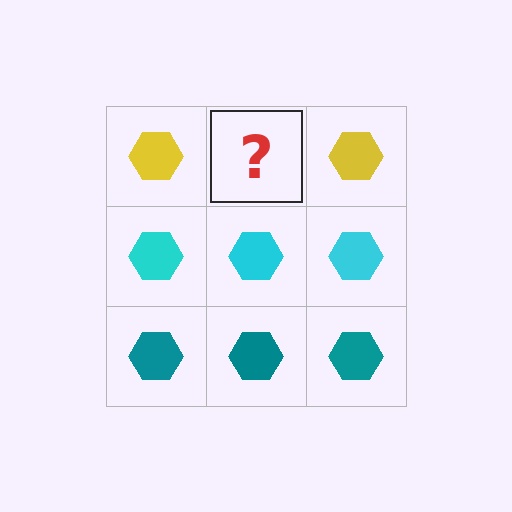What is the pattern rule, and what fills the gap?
The rule is that each row has a consistent color. The gap should be filled with a yellow hexagon.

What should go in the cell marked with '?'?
The missing cell should contain a yellow hexagon.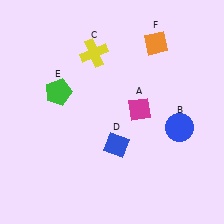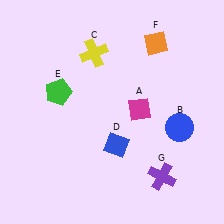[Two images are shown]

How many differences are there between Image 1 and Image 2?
There is 1 difference between the two images.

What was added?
A purple cross (G) was added in Image 2.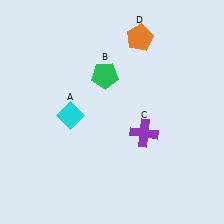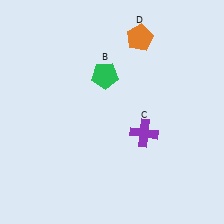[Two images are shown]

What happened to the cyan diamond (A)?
The cyan diamond (A) was removed in Image 2. It was in the bottom-left area of Image 1.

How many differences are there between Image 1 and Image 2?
There is 1 difference between the two images.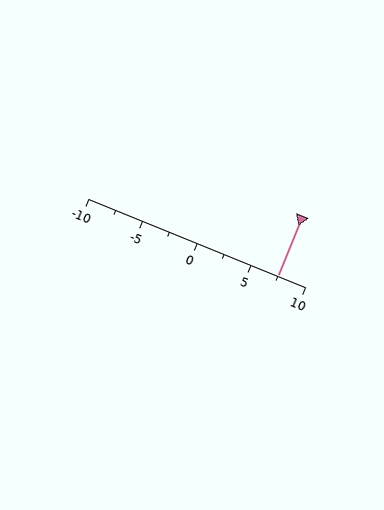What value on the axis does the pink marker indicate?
The marker indicates approximately 7.5.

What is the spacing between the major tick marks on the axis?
The major ticks are spaced 5 apart.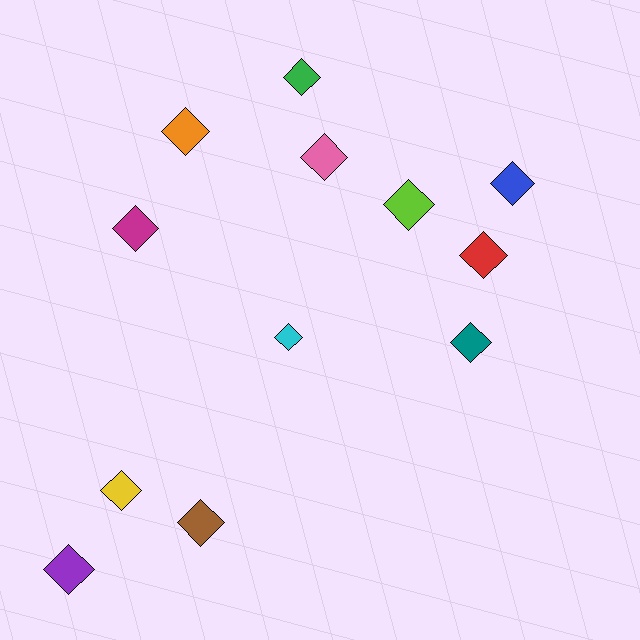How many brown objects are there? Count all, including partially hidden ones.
There is 1 brown object.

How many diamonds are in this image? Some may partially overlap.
There are 12 diamonds.